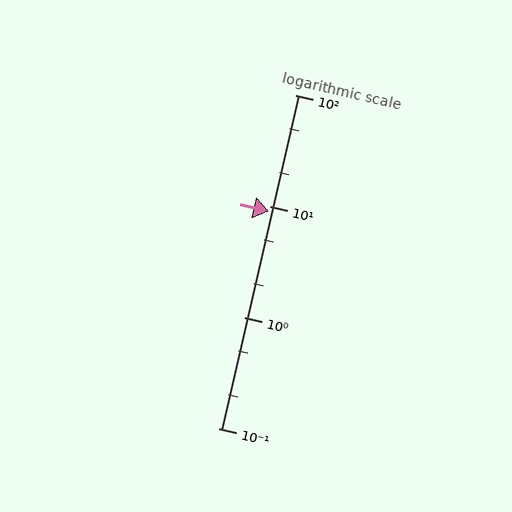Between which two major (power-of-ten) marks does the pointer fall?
The pointer is between 1 and 10.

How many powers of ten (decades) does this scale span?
The scale spans 3 decades, from 0.1 to 100.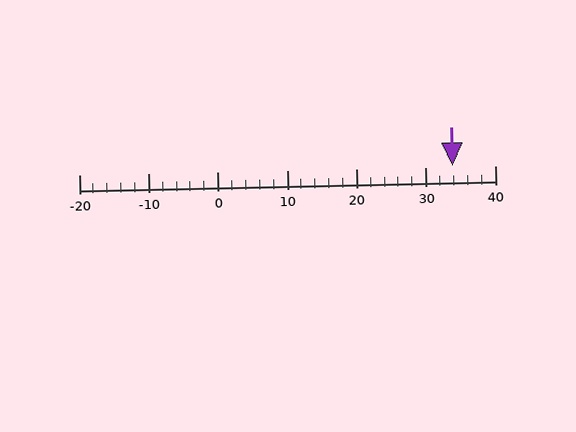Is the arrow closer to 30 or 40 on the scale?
The arrow is closer to 30.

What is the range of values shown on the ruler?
The ruler shows values from -20 to 40.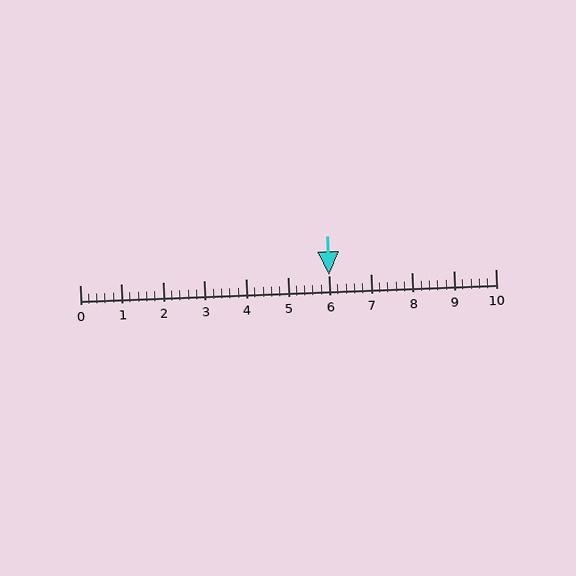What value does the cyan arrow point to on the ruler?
The cyan arrow points to approximately 6.0.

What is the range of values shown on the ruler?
The ruler shows values from 0 to 10.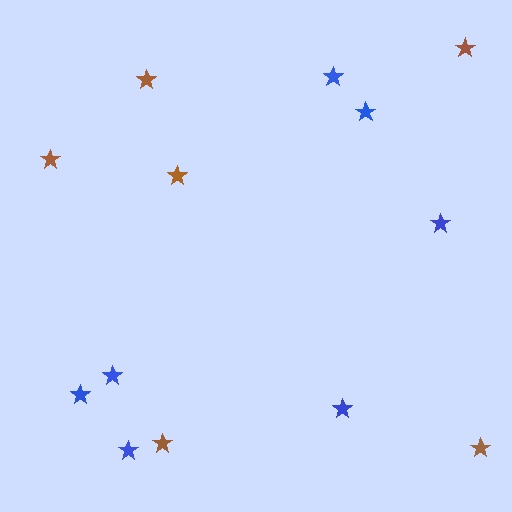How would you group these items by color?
There are 2 groups: one group of blue stars (7) and one group of brown stars (6).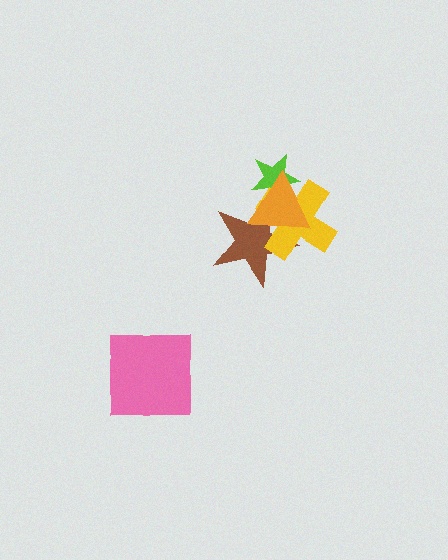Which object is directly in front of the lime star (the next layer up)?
The yellow cross is directly in front of the lime star.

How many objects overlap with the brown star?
2 objects overlap with the brown star.